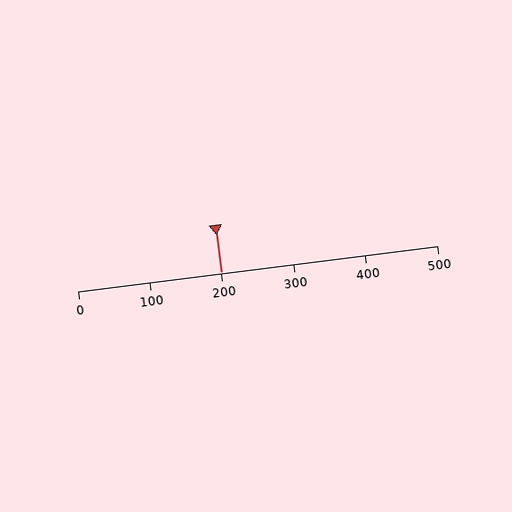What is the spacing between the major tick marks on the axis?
The major ticks are spaced 100 apart.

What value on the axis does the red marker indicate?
The marker indicates approximately 200.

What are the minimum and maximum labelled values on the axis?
The axis runs from 0 to 500.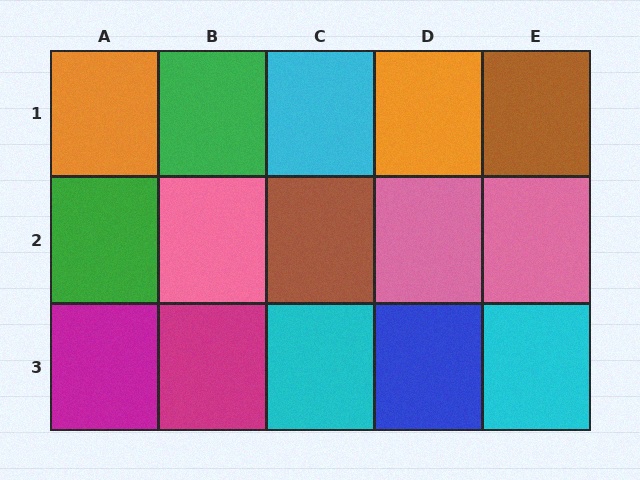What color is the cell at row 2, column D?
Pink.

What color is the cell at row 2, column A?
Green.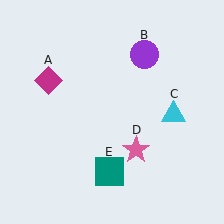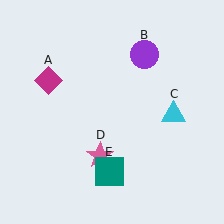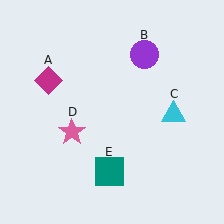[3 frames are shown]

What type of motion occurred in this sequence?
The pink star (object D) rotated clockwise around the center of the scene.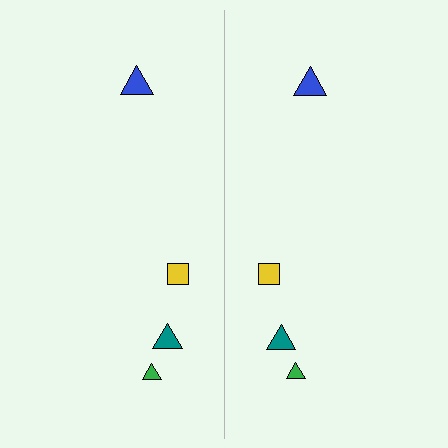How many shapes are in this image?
There are 8 shapes in this image.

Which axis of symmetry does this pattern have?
The pattern has a vertical axis of symmetry running through the center of the image.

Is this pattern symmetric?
Yes, this pattern has bilateral (reflection) symmetry.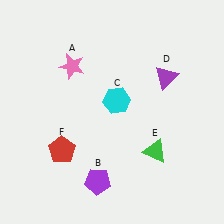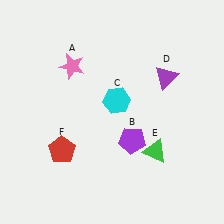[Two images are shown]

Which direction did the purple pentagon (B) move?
The purple pentagon (B) moved up.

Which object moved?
The purple pentagon (B) moved up.